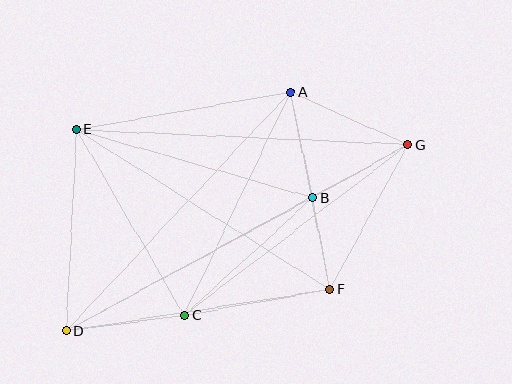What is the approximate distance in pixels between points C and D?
The distance between C and D is approximately 119 pixels.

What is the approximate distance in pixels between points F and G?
The distance between F and G is approximately 164 pixels.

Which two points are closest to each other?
Points B and F are closest to each other.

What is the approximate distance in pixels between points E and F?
The distance between E and F is approximately 300 pixels.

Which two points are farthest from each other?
Points D and G are farthest from each other.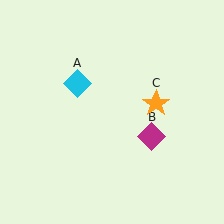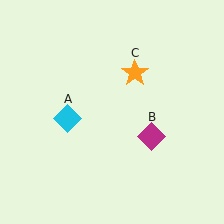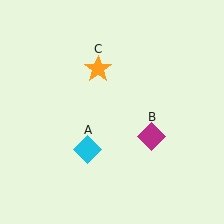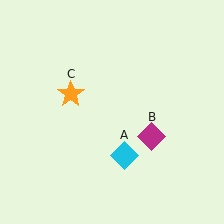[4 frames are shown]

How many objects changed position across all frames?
2 objects changed position: cyan diamond (object A), orange star (object C).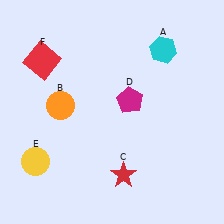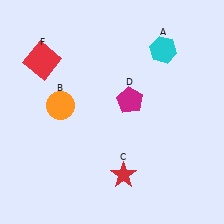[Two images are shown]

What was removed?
The yellow circle (E) was removed in Image 2.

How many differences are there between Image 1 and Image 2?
There is 1 difference between the two images.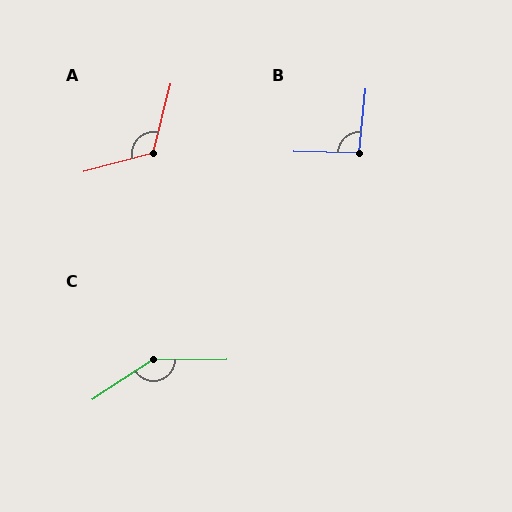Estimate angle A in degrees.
Approximately 120 degrees.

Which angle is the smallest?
B, at approximately 95 degrees.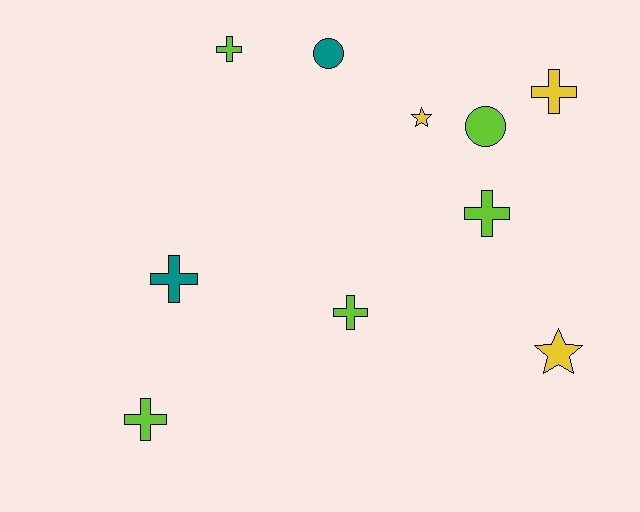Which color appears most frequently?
Lime, with 5 objects.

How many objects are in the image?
There are 10 objects.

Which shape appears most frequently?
Cross, with 6 objects.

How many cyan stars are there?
There are no cyan stars.